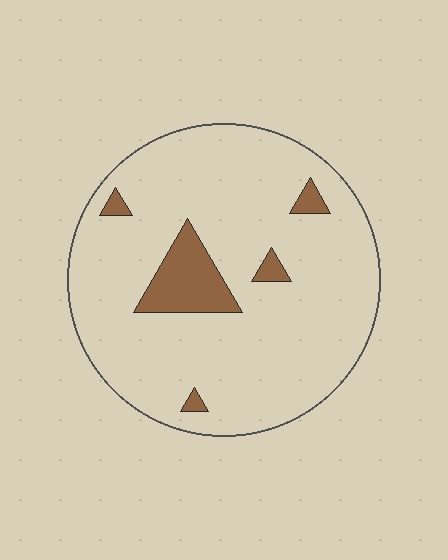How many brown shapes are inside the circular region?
5.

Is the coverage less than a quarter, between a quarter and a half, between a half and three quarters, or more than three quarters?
Less than a quarter.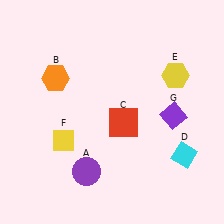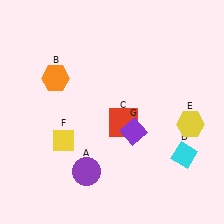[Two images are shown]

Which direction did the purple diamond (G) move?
The purple diamond (G) moved left.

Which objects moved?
The objects that moved are: the yellow hexagon (E), the purple diamond (G).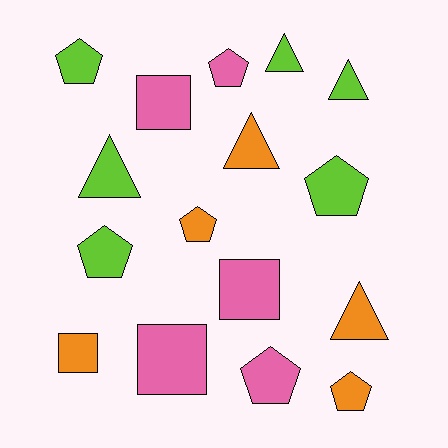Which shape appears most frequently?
Pentagon, with 7 objects.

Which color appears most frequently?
Lime, with 6 objects.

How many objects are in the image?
There are 16 objects.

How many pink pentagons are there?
There are 2 pink pentagons.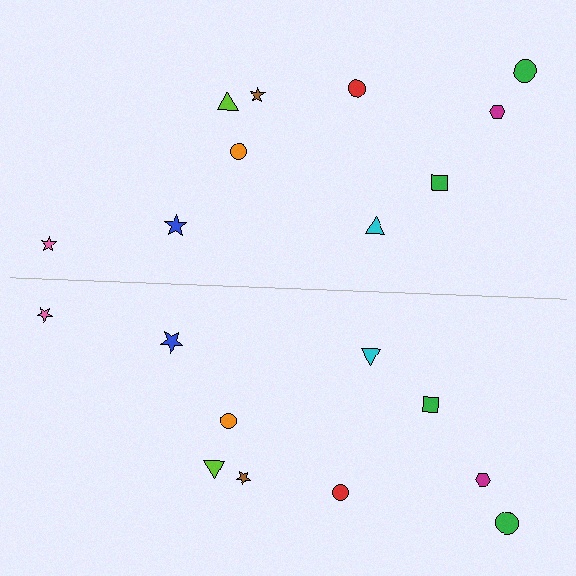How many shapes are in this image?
There are 20 shapes in this image.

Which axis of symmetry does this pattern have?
The pattern has a horizontal axis of symmetry running through the center of the image.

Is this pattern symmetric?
Yes, this pattern has bilateral (reflection) symmetry.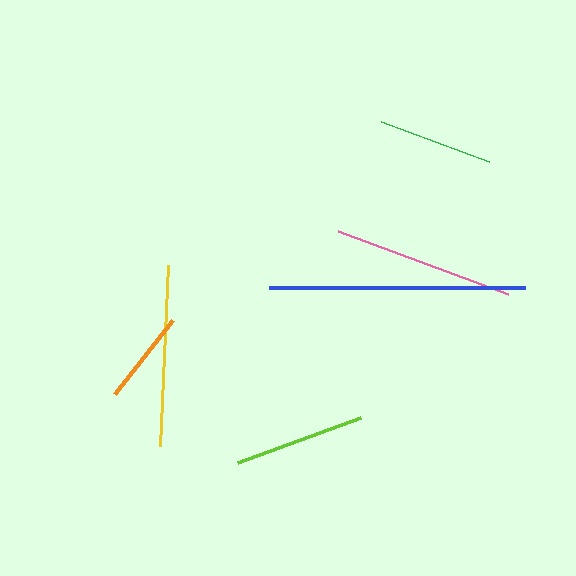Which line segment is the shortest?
The orange line is the shortest at approximately 94 pixels.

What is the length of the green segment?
The green segment is approximately 114 pixels long.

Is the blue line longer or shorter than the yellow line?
The blue line is longer than the yellow line.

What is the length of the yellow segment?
The yellow segment is approximately 181 pixels long.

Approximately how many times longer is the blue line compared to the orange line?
The blue line is approximately 2.7 times the length of the orange line.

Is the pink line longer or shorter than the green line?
The pink line is longer than the green line.